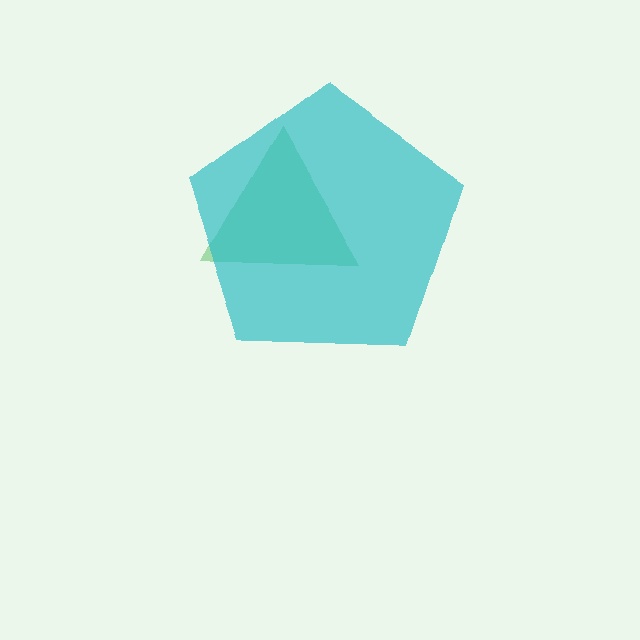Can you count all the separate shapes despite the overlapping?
Yes, there are 2 separate shapes.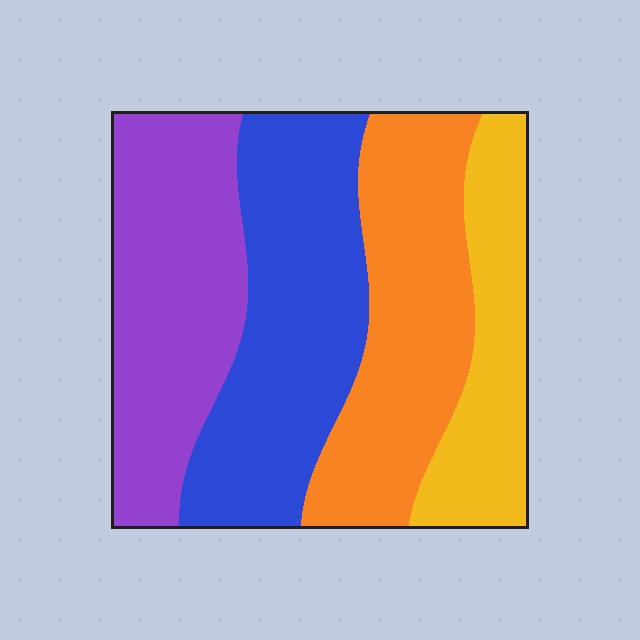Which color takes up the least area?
Yellow, at roughly 15%.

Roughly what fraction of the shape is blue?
Blue takes up about one third (1/3) of the shape.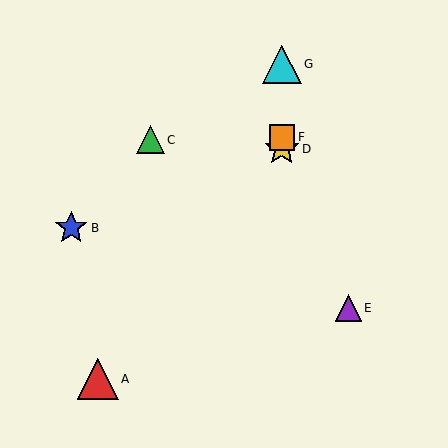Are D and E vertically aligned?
No, D is at x≈282 and E is at x≈349.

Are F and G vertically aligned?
Yes, both are at x≈282.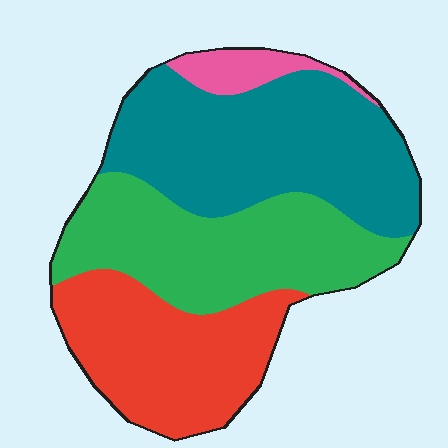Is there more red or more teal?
Teal.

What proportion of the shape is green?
Green covers about 30% of the shape.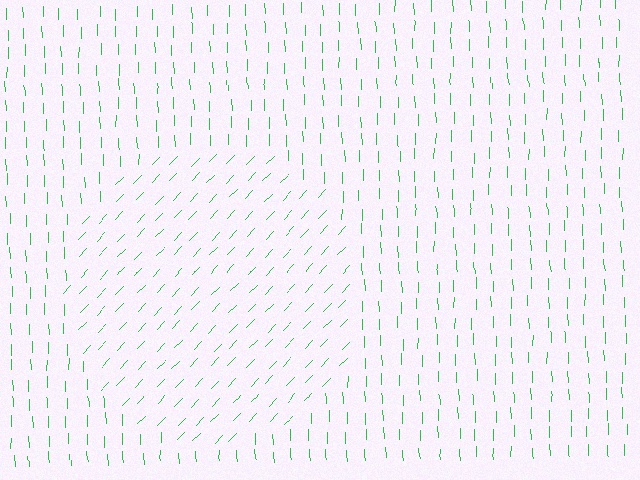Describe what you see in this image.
The image is filled with small green line segments. A circle region in the image has lines oriented differently from the surrounding lines, creating a visible texture boundary.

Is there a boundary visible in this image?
Yes, there is a texture boundary formed by a change in line orientation.